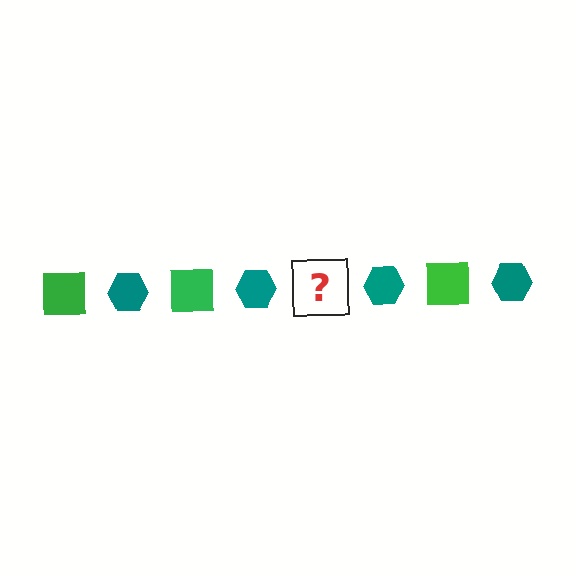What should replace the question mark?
The question mark should be replaced with a green square.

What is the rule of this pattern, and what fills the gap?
The rule is that the pattern alternates between green square and teal hexagon. The gap should be filled with a green square.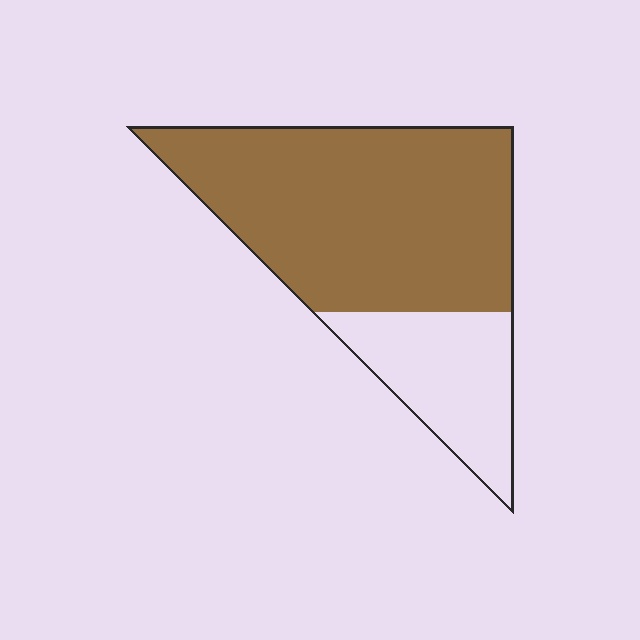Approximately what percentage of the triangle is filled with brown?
Approximately 75%.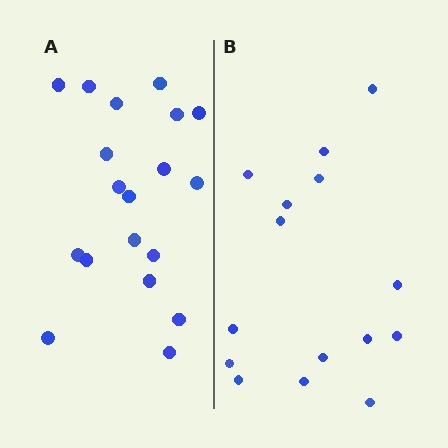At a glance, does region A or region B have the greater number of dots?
Region A (the left region) has more dots.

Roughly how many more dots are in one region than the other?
Region A has about 4 more dots than region B.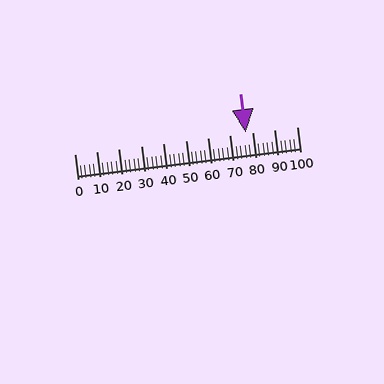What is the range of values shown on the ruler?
The ruler shows values from 0 to 100.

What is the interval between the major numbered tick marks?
The major tick marks are spaced 10 units apart.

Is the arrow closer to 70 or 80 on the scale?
The arrow is closer to 80.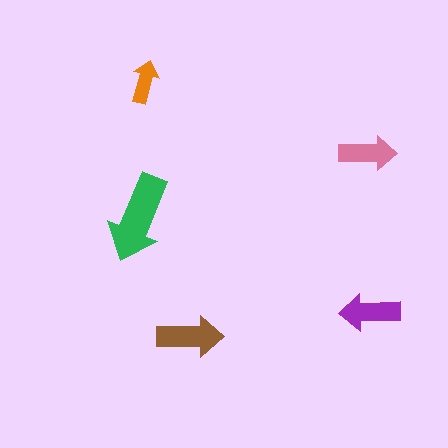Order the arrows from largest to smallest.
the green one, the brown one, the purple one, the pink one, the orange one.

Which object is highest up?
The orange arrow is topmost.